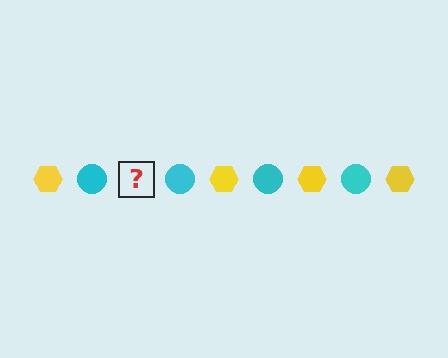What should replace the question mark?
The question mark should be replaced with a yellow hexagon.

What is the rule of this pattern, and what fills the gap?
The rule is that the pattern alternates between yellow hexagon and cyan circle. The gap should be filled with a yellow hexagon.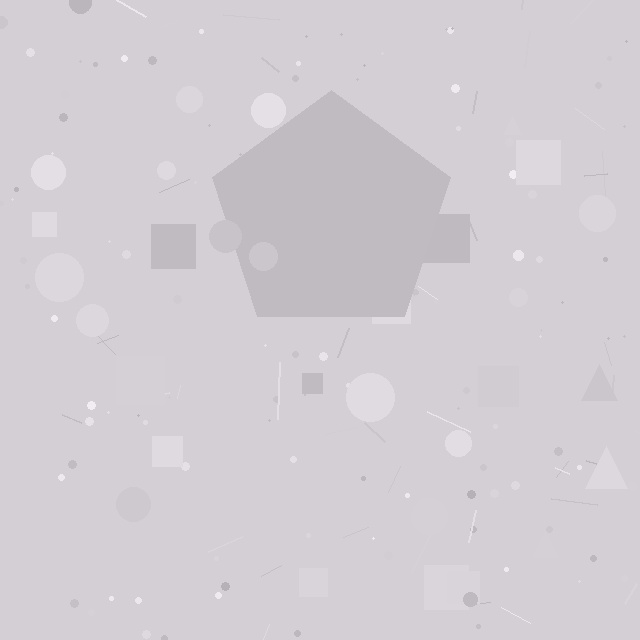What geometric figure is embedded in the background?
A pentagon is embedded in the background.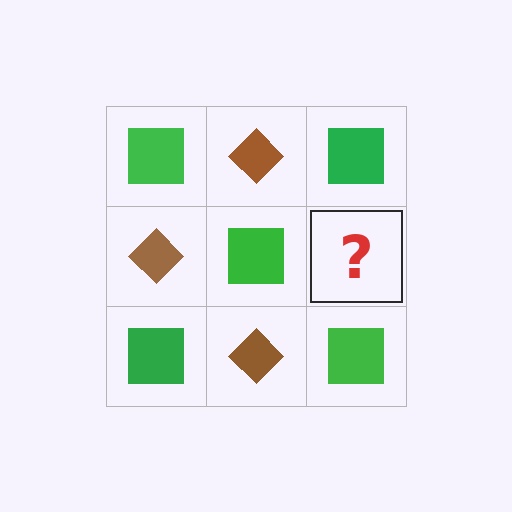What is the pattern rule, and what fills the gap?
The rule is that it alternates green square and brown diamond in a checkerboard pattern. The gap should be filled with a brown diamond.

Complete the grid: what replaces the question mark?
The question mark should be replaced with a brown diamond.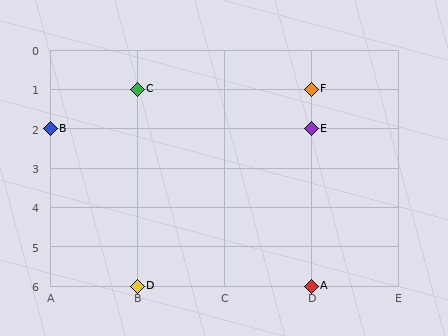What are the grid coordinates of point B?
Point B is at grid coordinates (A, 2).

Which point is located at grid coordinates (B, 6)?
Point D is at (B, 6).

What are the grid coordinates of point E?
Point E is at grid coordinates (D, 2).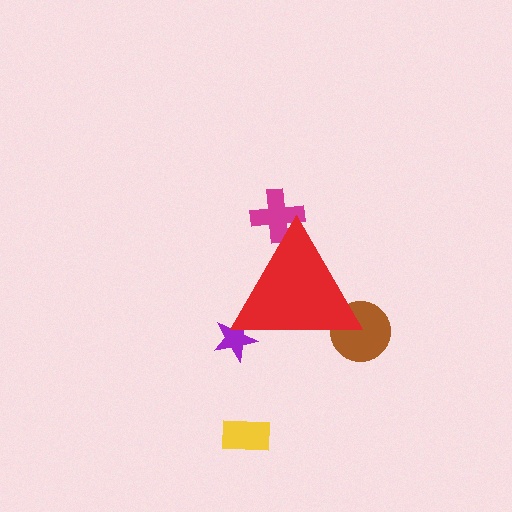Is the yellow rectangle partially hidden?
No, the yellow rectangle is fully visible.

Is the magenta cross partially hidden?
Yes, the magenta cross is partially hidden behind the red triangle.